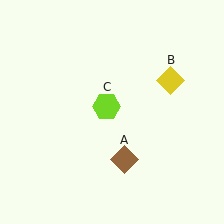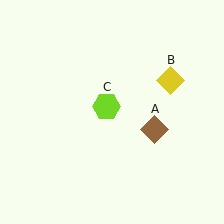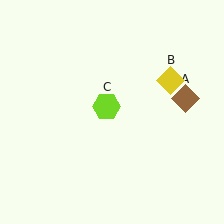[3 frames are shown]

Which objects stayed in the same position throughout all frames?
Yellow diamond (object B) and lime hexagon (object C) remained stationary.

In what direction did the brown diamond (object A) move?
The brown diamond (object A) moved up and to the right.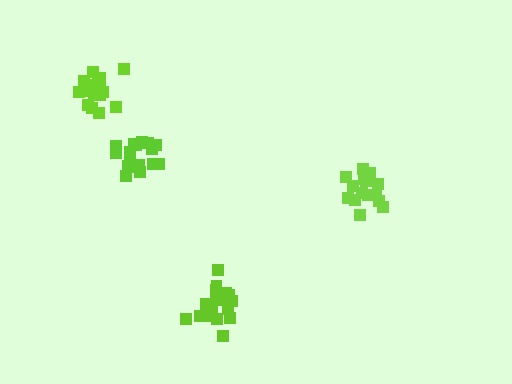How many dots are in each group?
Group 1: 18 dots, Group 2: 15 dots, Group 3: 17 dots, Group 4: 19 dots (69 total).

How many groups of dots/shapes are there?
There are 4 groups.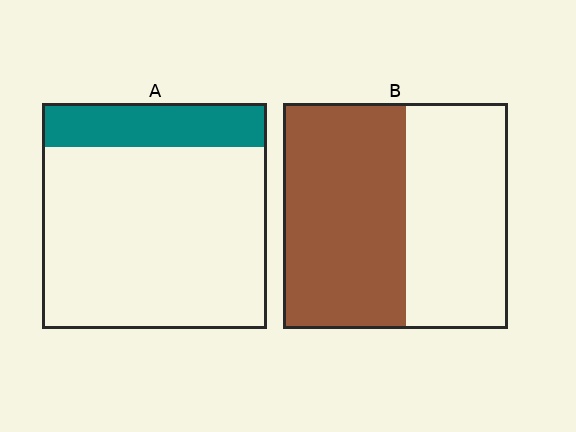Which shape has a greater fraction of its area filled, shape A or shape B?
Shape B.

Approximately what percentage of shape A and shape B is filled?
A is approximately 20% and B is approximately 55%.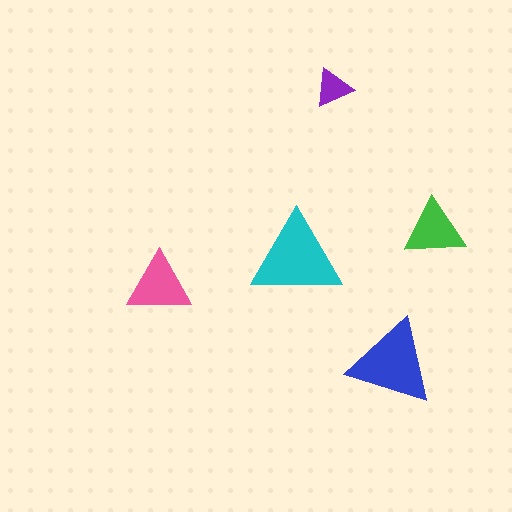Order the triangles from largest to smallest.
the cyan one, the blue one, the pink one, the green one, the purple one.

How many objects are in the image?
There are 5 objects in the image.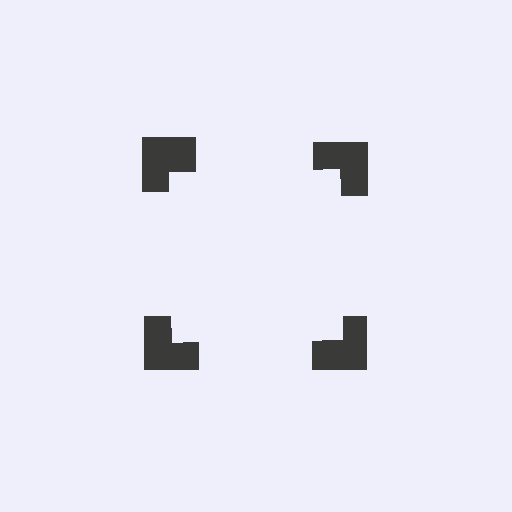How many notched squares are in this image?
There are 4 — one at each vertex of the illusory square.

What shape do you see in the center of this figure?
An illusory square — its edges are inferred from the aligned wedge cuts in the notched squares, not physically drawn.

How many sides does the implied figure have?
4 sides.